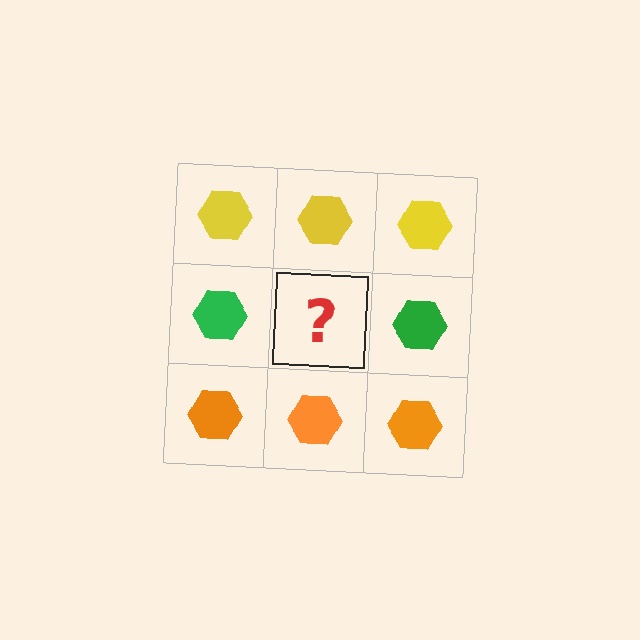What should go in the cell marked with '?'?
The missing cell should contain a green hexagon.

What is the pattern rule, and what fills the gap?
The rule is that each row has a consistent color. The gap should be filled with a green hexagon.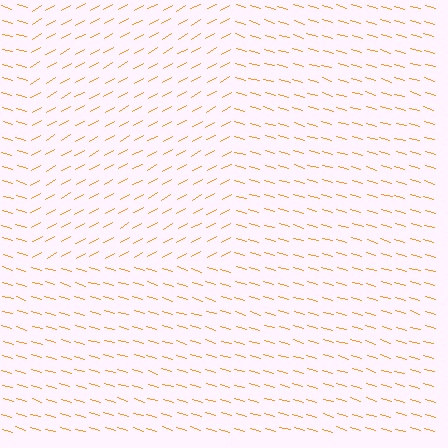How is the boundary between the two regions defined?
The boundary is defined purely by a change in line orientation (approximately 45 degrees difference). All lines are the same color and thickness.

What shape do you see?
I see a rectangle.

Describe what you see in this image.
The image is filled with small orange line segments. A rectangle region in the image has lines oriented differently from the surrounding lines, creating a visible texture boundary.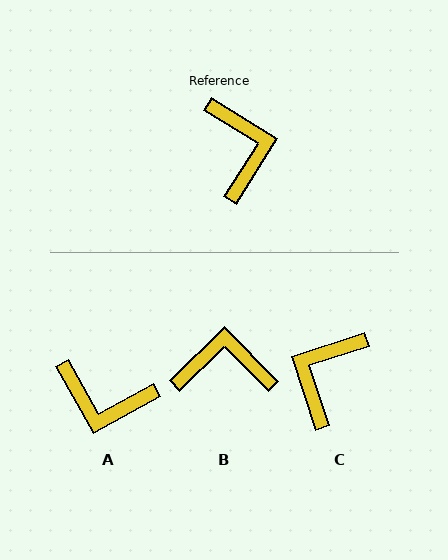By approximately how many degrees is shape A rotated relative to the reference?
Approximately 119 degrees clockwise.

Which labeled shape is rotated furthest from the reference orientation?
C, about 140 degrees away.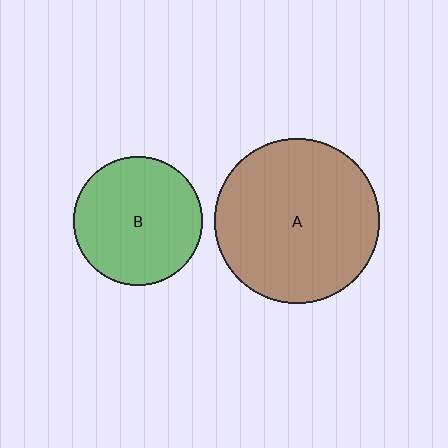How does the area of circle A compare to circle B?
Approximately 1.6 times.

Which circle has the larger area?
Circle A (brown).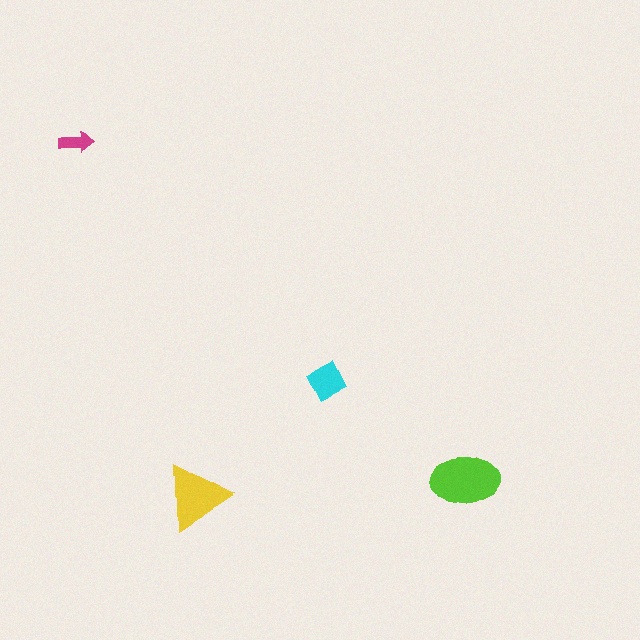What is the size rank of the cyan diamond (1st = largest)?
3rd.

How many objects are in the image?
There are 4 objects in the image.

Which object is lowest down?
The yellow triangle is bottommost.